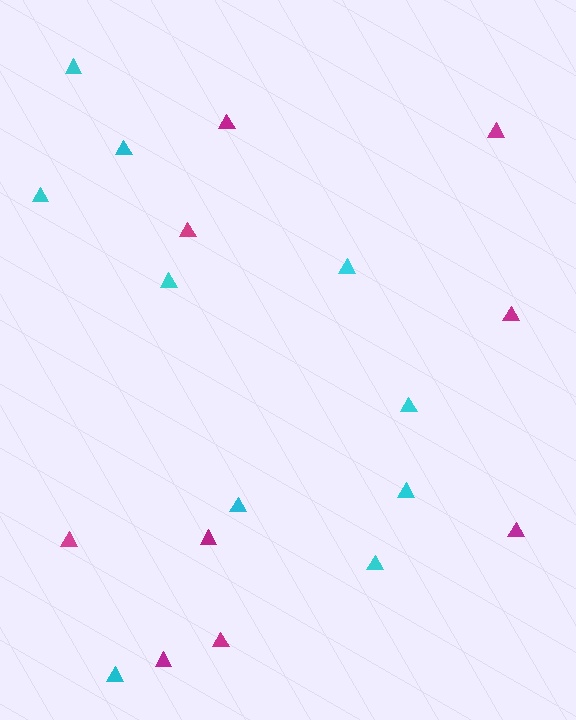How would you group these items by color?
There are 2 groups: one group of cyan triangles (10) and one group of magenta triangles (9).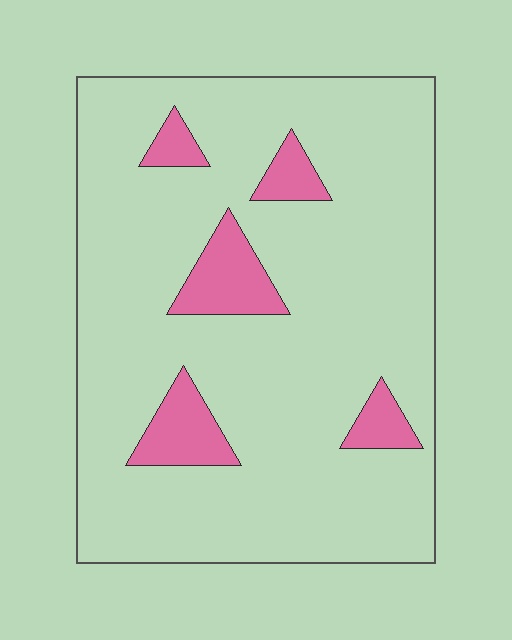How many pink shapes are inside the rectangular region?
5.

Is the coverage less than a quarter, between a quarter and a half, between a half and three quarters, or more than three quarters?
Less than a quarter.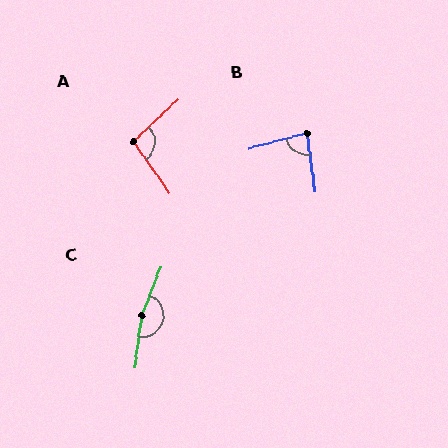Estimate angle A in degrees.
Approximately 97 degrees.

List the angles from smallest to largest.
B (83°), A (97°), C (166°).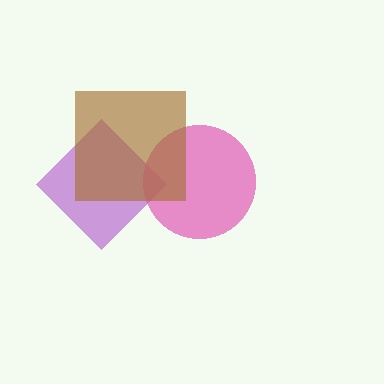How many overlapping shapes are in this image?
There are 3 overlapping shapes in the image.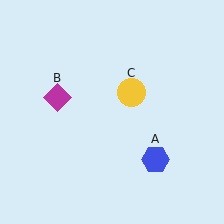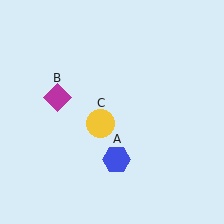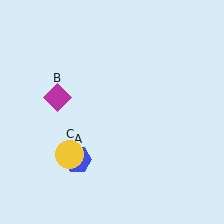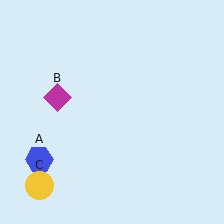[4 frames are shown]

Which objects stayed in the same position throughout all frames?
Magenta diamond (object B) remained stationary.